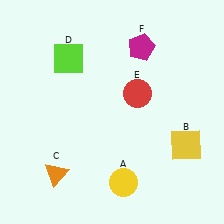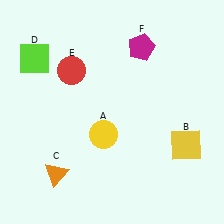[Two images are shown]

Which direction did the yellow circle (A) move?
The yellow circle (A) moved up.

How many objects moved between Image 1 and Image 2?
3 objects moved between the two images.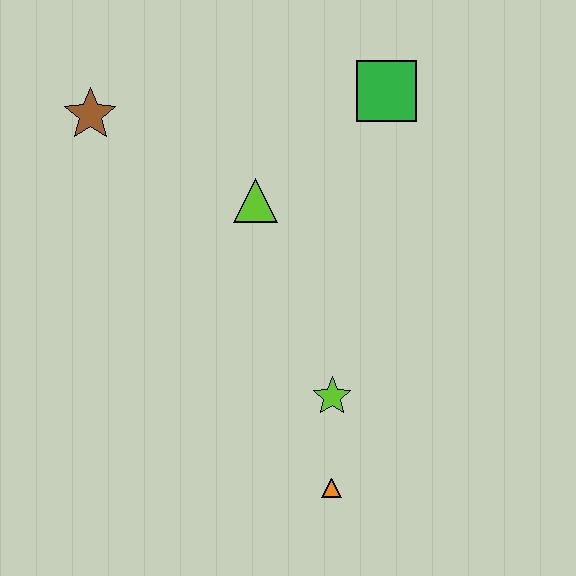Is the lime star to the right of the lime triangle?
Yes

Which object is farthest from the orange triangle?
The brown star is farthest from the orange triangle.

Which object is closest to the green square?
The lime triangle is closest to the green square.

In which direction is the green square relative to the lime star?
The green square is above the lime star.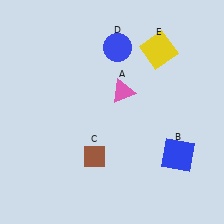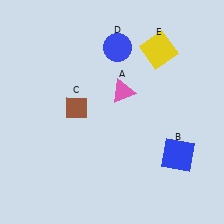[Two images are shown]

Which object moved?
The brown diamond (C) moved up.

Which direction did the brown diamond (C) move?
The brown diamond (C) moved up.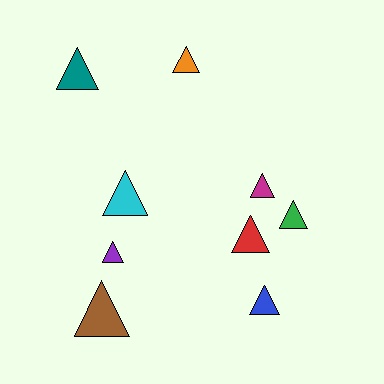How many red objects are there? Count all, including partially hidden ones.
There is 1 red object.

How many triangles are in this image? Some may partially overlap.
There are 9 triangles.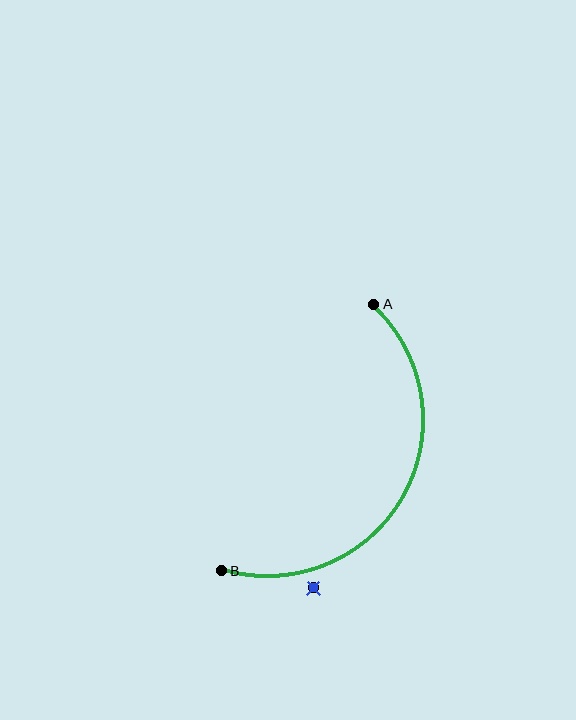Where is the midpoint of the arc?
The arc midpoint is the point on the curve farthest from the straight line joining A and B. It sits to the right of that line.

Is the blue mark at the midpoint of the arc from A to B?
No — the blue mark does not lie on the arc at all. It sits slightly outside the curve.